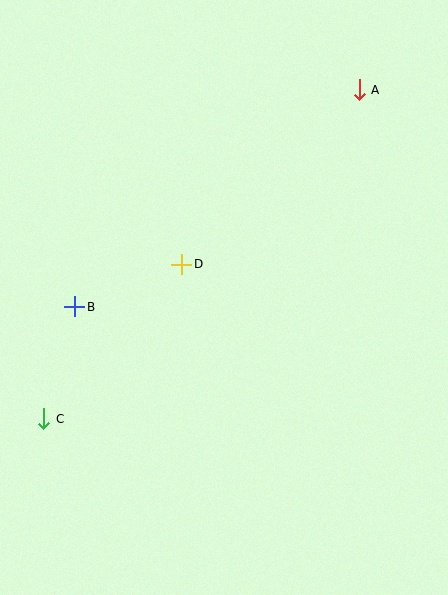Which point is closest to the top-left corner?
Point B is closest to the top-left corner.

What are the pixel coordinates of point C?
Point C is at (44, 419).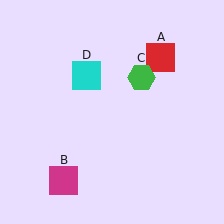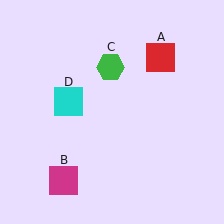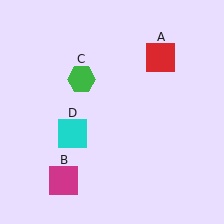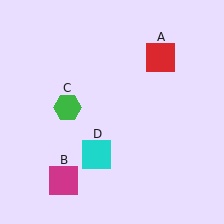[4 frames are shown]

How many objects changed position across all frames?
2 objects changed position: green hexagon (object C), cyan square (object D).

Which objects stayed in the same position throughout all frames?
Red square (object A) and magenta square (object B) remained stationary.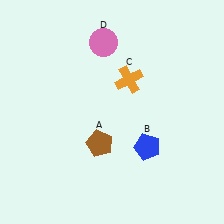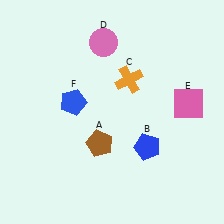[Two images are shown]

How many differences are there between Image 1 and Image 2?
There are 2 differences between the two images.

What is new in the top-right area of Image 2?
A pink square (E) was added in the top-right area of Image 2.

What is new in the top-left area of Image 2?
A blue pentagon (F) was added in the top-left area of Image 2.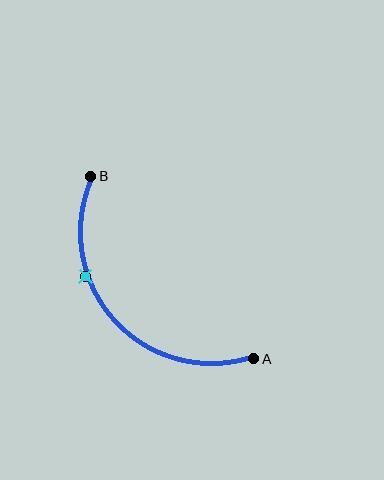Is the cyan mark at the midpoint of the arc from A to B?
No. The cyan mark lies on the arc but is closer to endpoint B. The arc midpoint would be at the point on the curve equidistant along the arc from both A and B.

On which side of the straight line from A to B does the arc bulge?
The arc bulges below and to the left of the straight line connecting A and B.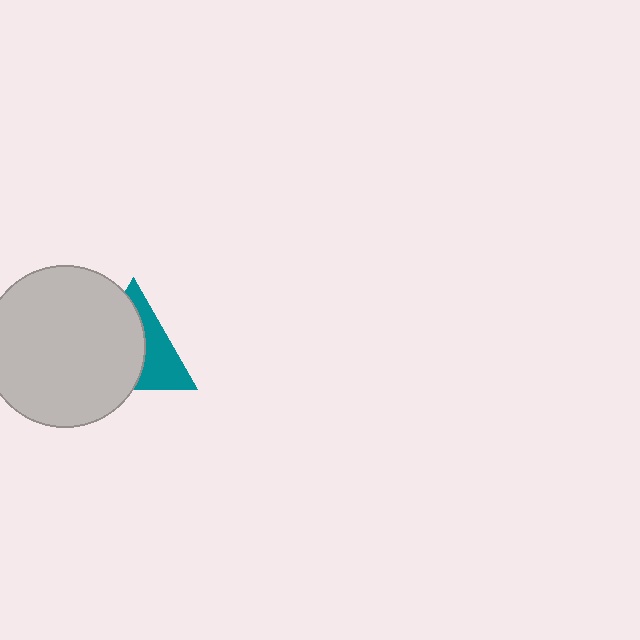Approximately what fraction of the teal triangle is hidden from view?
Roughly 59% of the teal triangle is hidden behind the light gray circle.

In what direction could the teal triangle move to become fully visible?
The teal triangle could move right. That would shift it out from behind the light gray circle entirely.